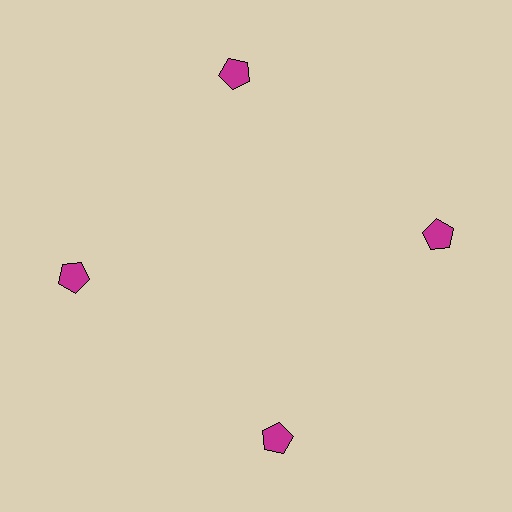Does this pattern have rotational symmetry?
Yes, this pattern has 4-fold rotational symmetry. It looks the same after rotating 90 degrees around the center.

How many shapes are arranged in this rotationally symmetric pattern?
There are 4 shapes, arranged in 4 groups of 1.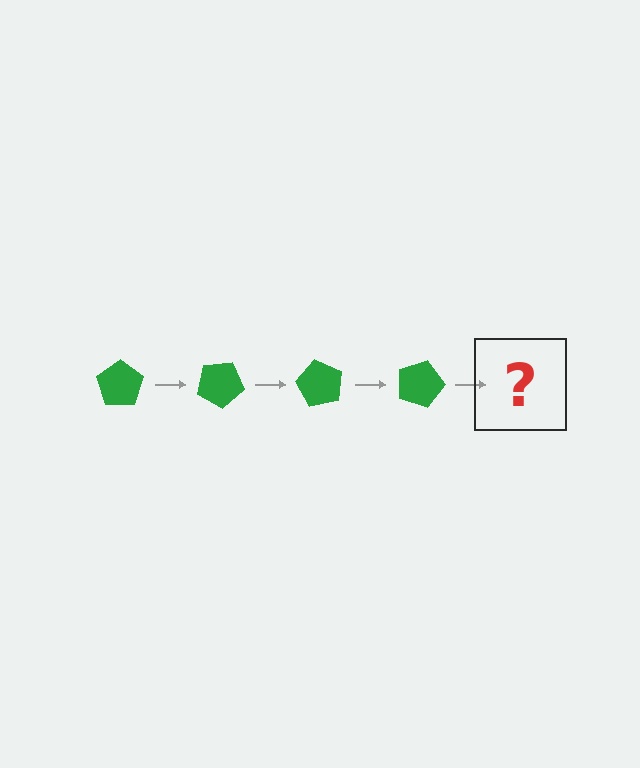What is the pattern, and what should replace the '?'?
The pattern is that the pentagon rotates 30 degrees each step. The '?' should be a green pentagon rotated 120 degrees.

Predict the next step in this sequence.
The next step is a green pentagon rotated 120 degrees.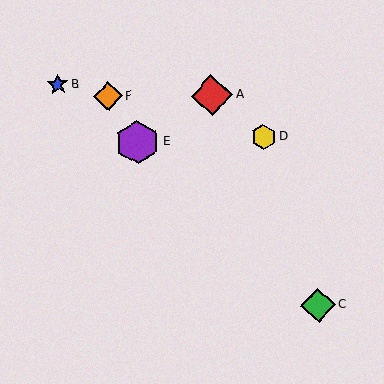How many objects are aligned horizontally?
2 objects (D, E) are aligned horizontally.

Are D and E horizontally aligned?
Yes, both are at y≈137.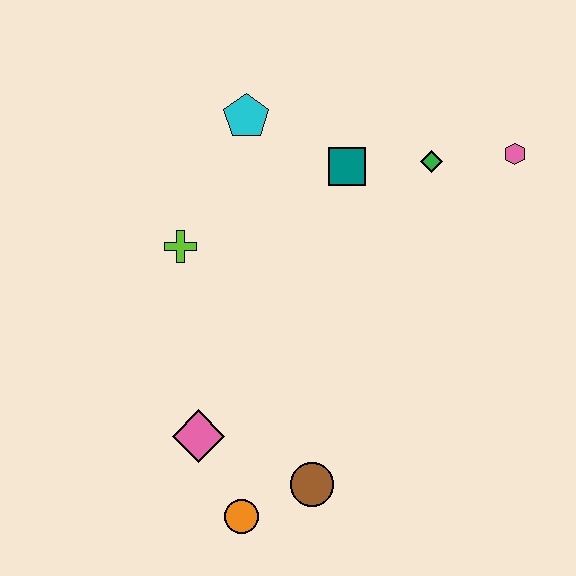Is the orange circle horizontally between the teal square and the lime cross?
Yes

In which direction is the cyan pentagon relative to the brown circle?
The cyan pentagon is above the brown circle.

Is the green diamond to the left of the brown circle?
No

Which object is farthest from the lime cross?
The pink hexagon is farthest from the lime cross.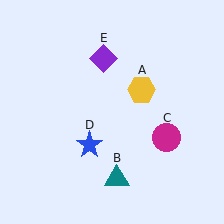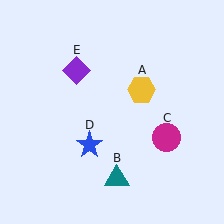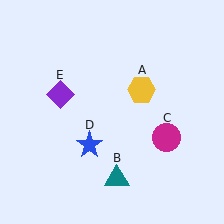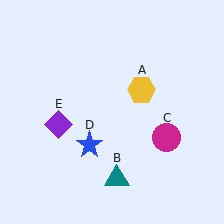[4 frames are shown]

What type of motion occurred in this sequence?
The purple diamond (object E) rotated counterclockwise around the center of the scene.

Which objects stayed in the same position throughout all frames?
Yellow hexagon (object A) and teal triangle (object B) and magenta circle (object C) and blue star (object D) remained stationary.